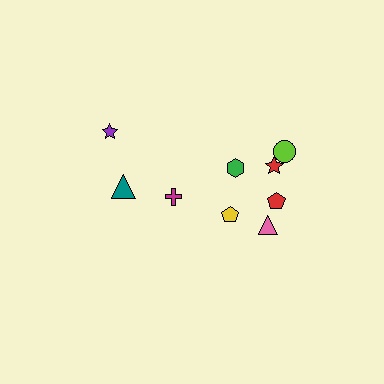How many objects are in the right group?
There are 6 objects.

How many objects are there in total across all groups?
There are 9 objects.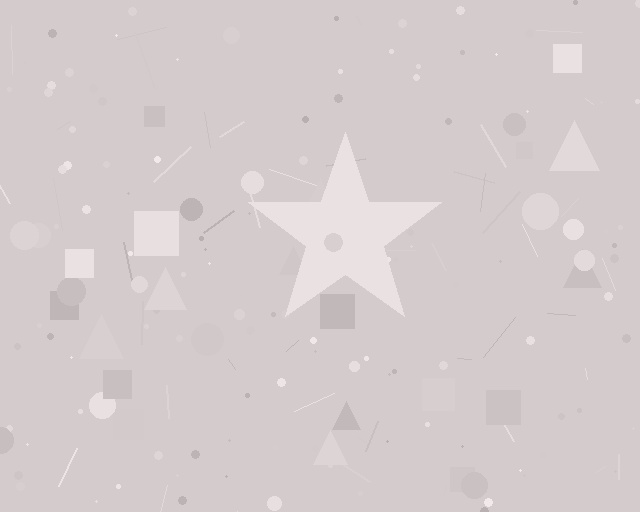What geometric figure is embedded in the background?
A star is embedded in the background.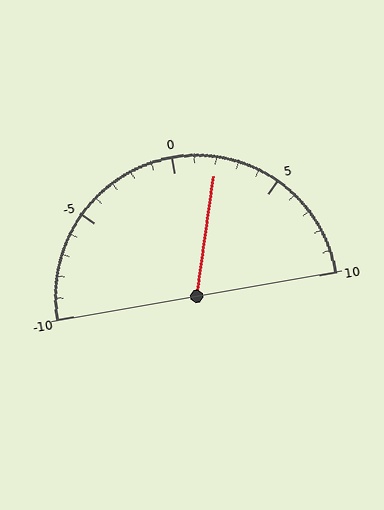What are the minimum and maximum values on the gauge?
The gauge ranges from -10 to 10.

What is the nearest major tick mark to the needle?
The nearest major tick mark is 0.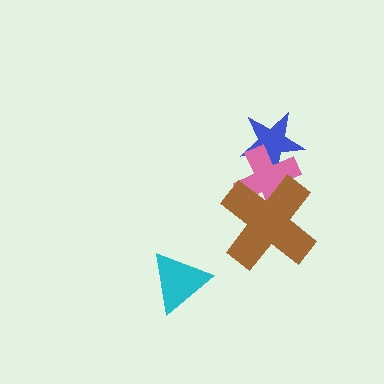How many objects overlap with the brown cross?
1 object overlaps with the brown cross.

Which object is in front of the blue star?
The pink cross is in front of the blue star.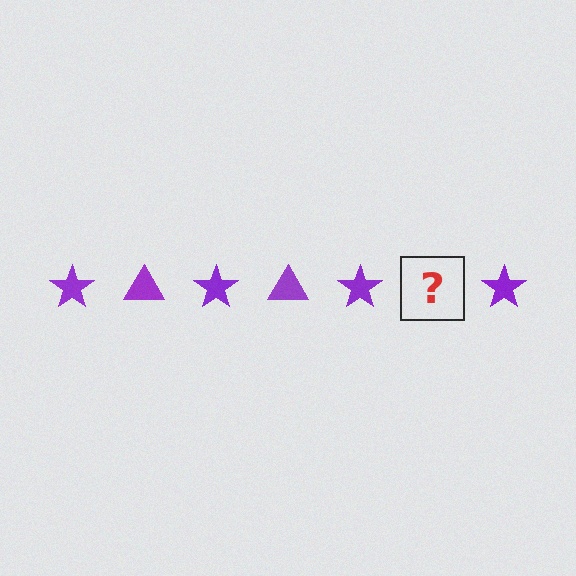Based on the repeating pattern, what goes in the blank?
The blank should be a purple triangle.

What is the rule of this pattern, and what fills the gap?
The rule is that the pattern cycles through star, triangle shapes in purple. The gap should be filled with a purple triangle.